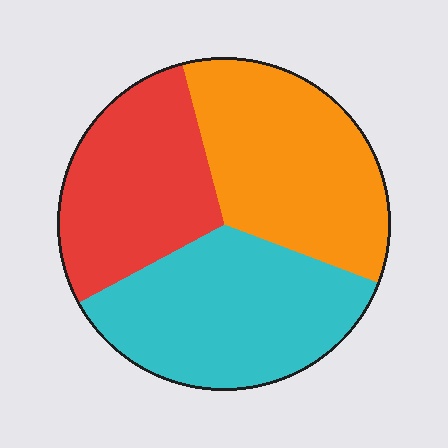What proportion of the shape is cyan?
Cyan covers around 35% of the shape.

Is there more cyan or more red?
Cyan.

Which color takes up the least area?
Red, at roughly 30%.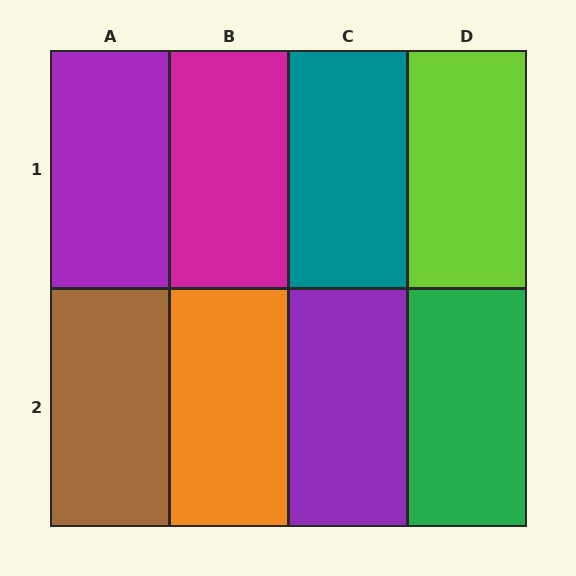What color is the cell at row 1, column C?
Teal.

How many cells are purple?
2 cells are purple.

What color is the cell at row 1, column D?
Lime.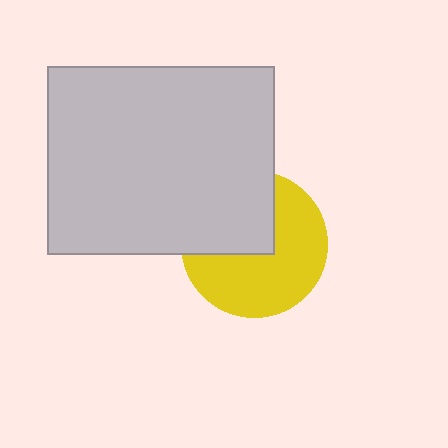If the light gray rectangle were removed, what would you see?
You would see the complete yellow circle.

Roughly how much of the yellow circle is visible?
About half of it is visible (roughly 60%).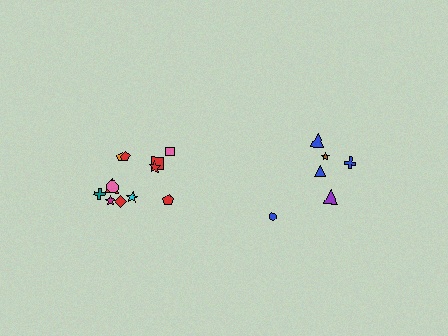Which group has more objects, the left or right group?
The left group.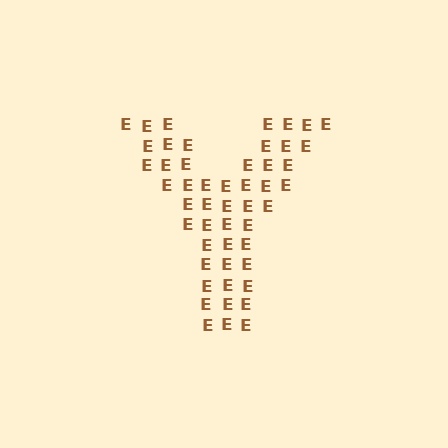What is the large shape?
The large shape is the letter Y.